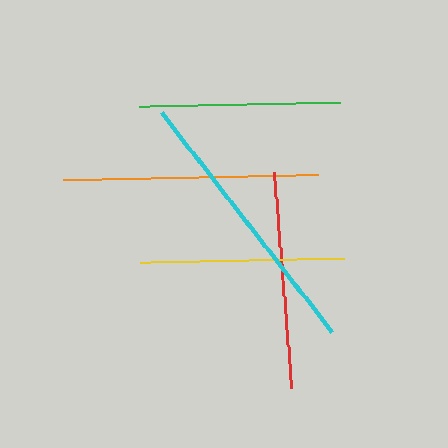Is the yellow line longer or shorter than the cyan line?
The cyan line is longer than the yellow line.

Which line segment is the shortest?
The green line is the shortest at approximately 202 pixels.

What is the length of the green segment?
The green segment is approximately 202 pixels long.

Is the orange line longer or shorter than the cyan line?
The cyan line is longer than the orange line.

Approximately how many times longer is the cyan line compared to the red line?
The cyan line is approximately 1.3 times the length of the red line.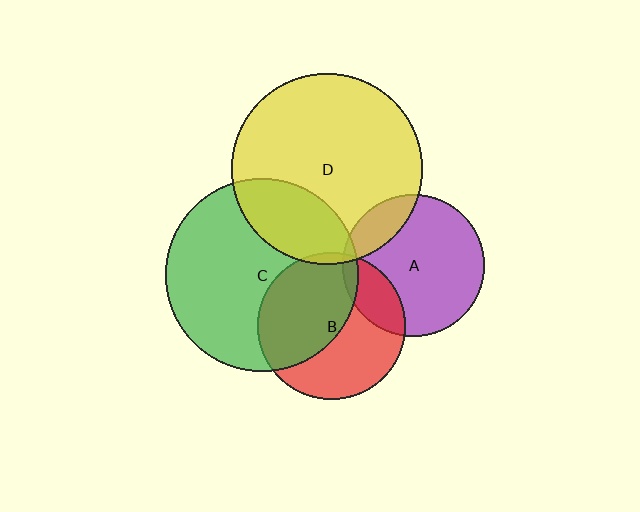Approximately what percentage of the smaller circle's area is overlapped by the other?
Approximately 5%.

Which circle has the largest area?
Circle C (green).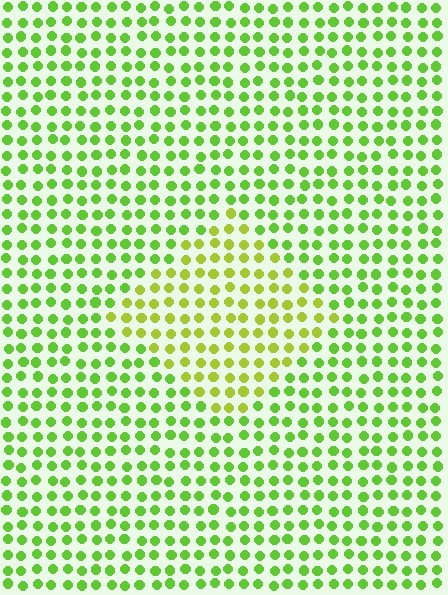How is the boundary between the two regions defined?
The boundary is defined purely by a slight shift in hue (about 28 degrees). Spacing, size, and orientation are identical on both sides.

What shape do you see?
I see a diamond.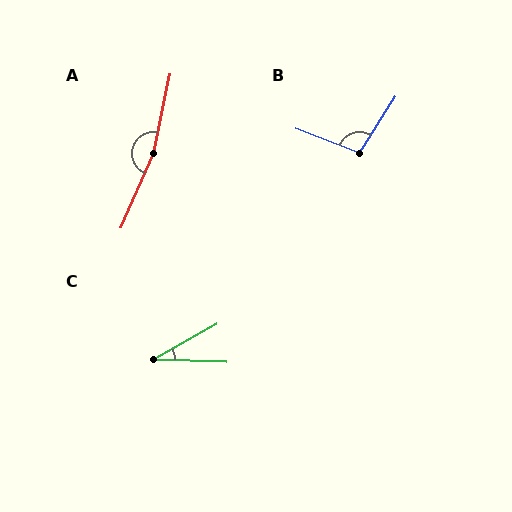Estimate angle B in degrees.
Approximately 101 degrees.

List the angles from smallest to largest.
C (31°), B (101°), A (168°).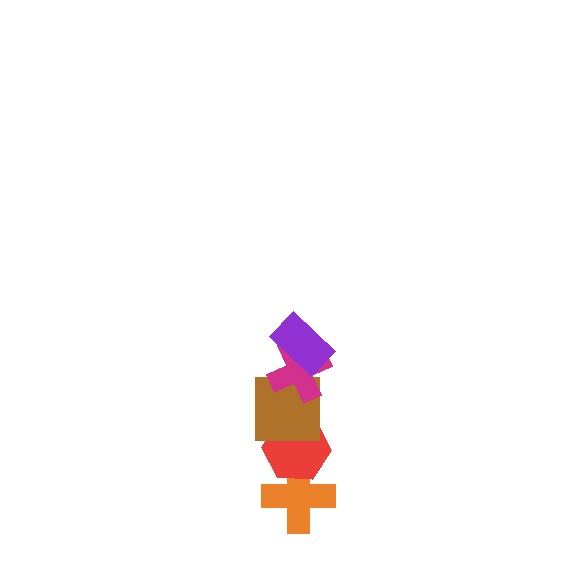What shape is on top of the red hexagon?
The brown square is on top of the red hexagon.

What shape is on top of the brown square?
The magenta cross is on top of the brown square.